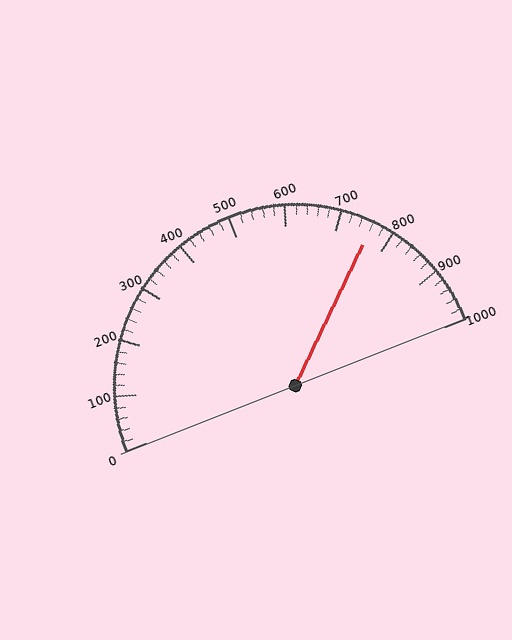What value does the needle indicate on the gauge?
The needle indicates approximately 760.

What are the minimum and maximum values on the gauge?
The gauge ranges from 0 to 1000.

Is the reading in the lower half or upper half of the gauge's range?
The reading is in the upper half of the range (0 to 1000).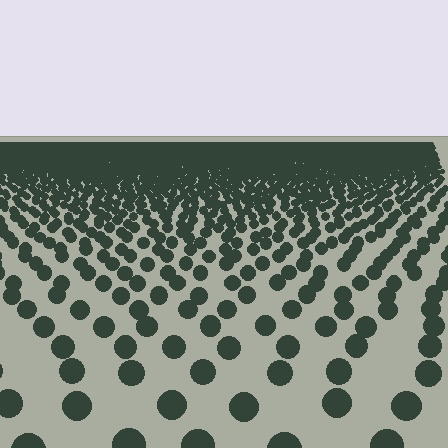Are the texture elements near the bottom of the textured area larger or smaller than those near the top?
Larger. Near the bottom, elements are closer to the viewer and appear at a bigger on-screen size.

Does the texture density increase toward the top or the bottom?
Density increases toward the top.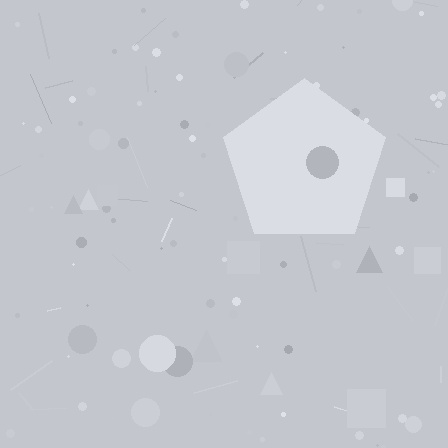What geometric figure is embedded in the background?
A pentagon is embedded in the background.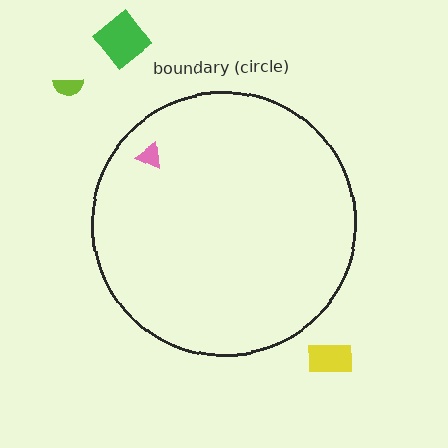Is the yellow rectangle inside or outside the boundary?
Outside.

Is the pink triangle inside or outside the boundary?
Inside.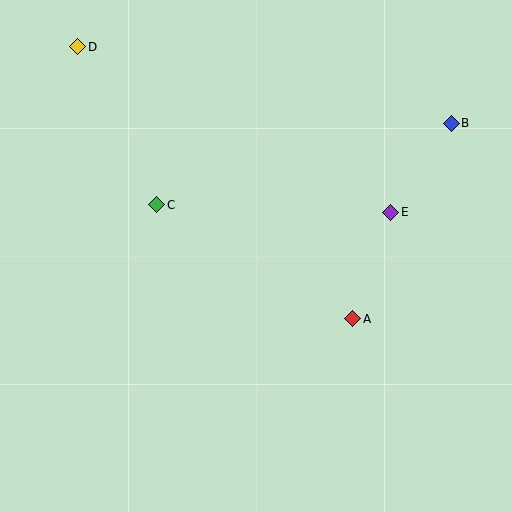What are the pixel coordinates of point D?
Point D is at (78, 47).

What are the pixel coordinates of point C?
Point C is at (157, 205).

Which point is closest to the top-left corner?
Point D is closest to the top-left corner.